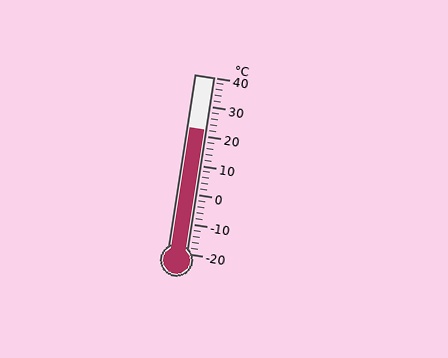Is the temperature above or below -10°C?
The temperature is above -10°C.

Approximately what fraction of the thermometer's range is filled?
The thermometer is filled to approximately 70% of its range.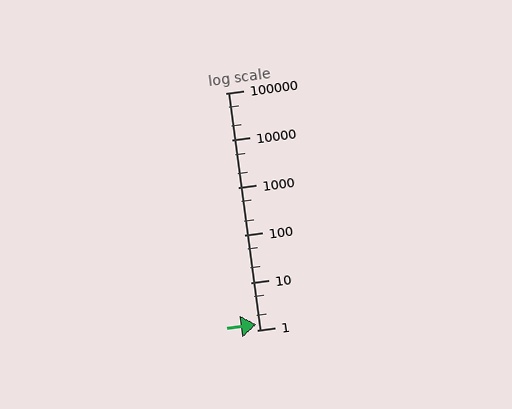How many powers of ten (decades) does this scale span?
The scale spans 5 decades, from 1 to 100000.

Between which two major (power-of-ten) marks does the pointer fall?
The pointer is between 1 and 10.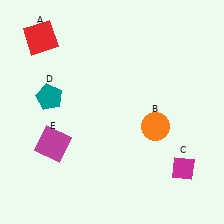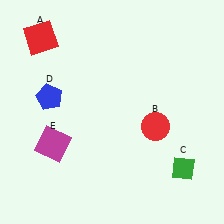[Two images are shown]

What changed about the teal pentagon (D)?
In Image 1, D is teal. In Image 2, it changed to blue.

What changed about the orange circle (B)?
In Image 1, B is orange. In Image 2, it changed to red.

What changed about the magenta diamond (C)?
In Image 1, C is magenta. In Image 2, it changed to green.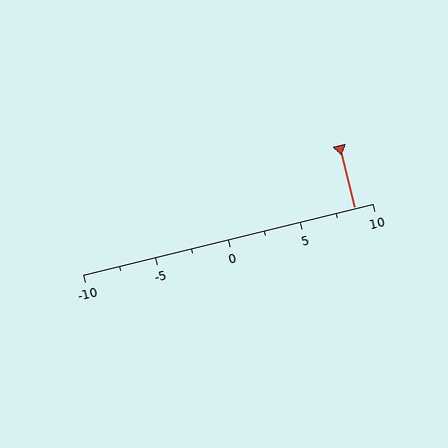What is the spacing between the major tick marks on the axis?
The major ticks are spaced 5 apart.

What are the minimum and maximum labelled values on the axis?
The axis runs from -10 to 10.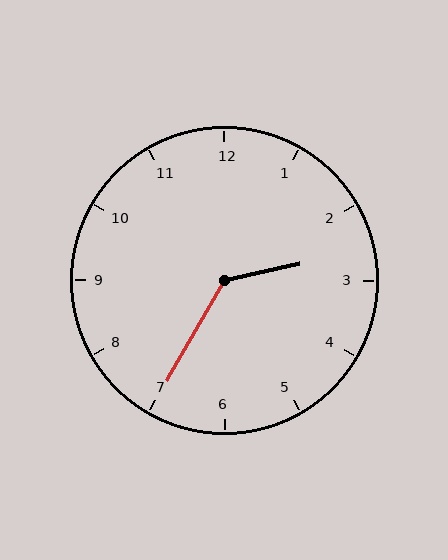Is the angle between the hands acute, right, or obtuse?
It is obtuse.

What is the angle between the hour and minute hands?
Approximately 132 degrees.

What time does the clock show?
2:35.